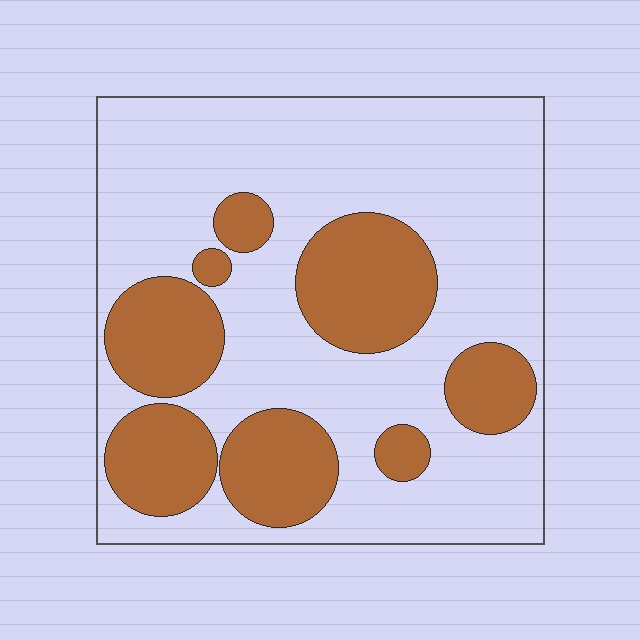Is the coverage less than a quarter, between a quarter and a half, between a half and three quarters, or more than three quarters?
Between a quarter and a half.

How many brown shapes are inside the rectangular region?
8.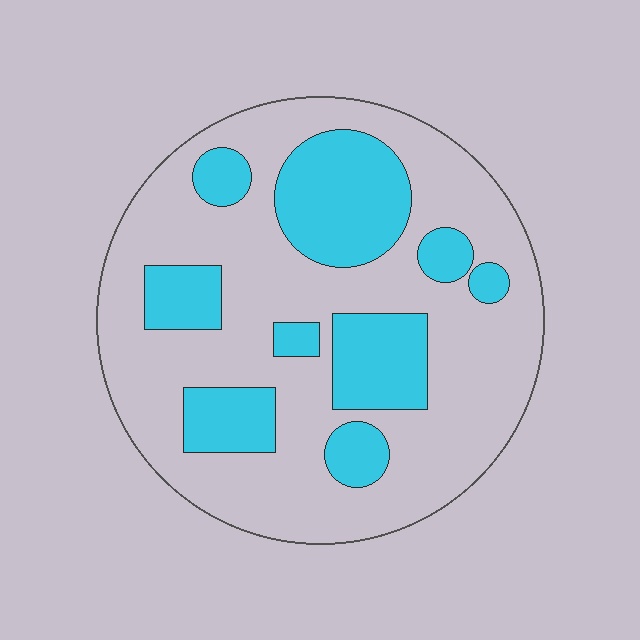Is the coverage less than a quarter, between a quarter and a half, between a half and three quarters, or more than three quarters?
Between a quarter and a half.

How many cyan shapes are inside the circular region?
9.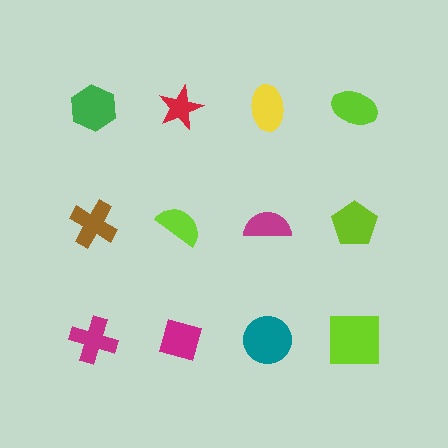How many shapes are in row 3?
4 shapes.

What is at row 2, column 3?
A magenta semicircle.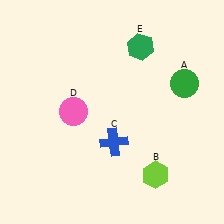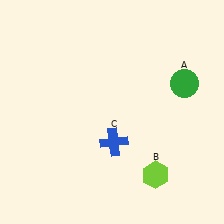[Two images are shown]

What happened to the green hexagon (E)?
The green hexagon (E) was removed in Image 2. It was in the top-right area of Image 1.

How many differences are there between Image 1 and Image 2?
There are 2 differences between the two images.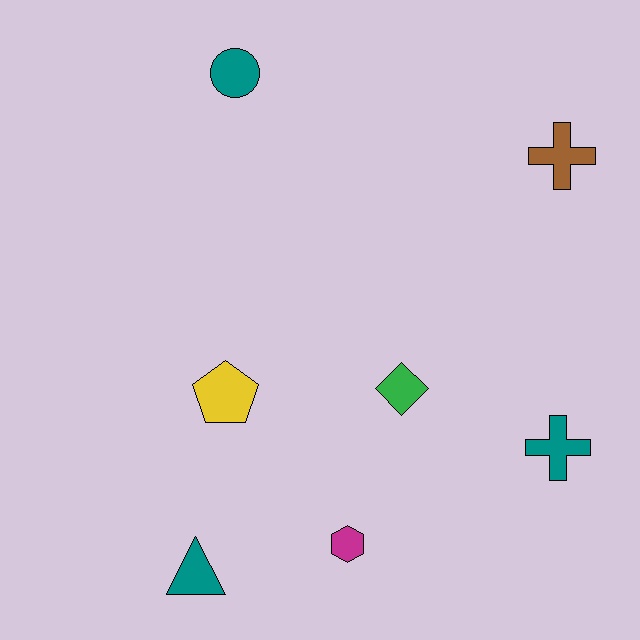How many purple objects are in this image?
There are no purple objects.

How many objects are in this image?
There are 7 objects.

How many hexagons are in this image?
There is 1 hexagon.